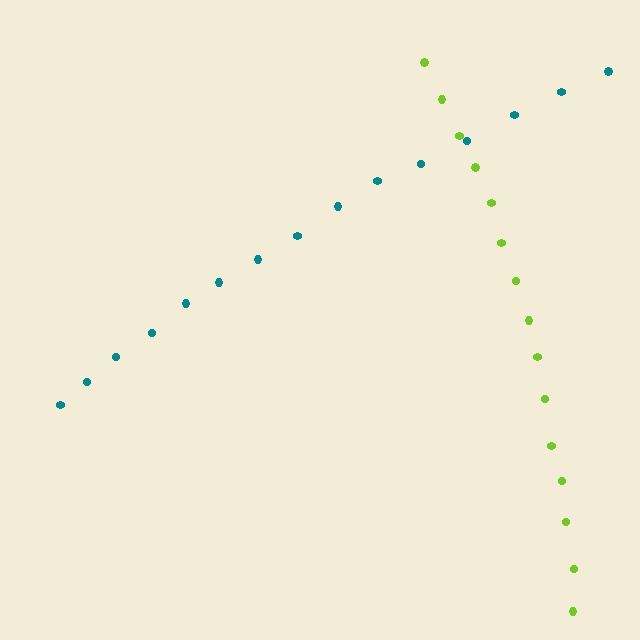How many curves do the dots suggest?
There are 2 distinct paths.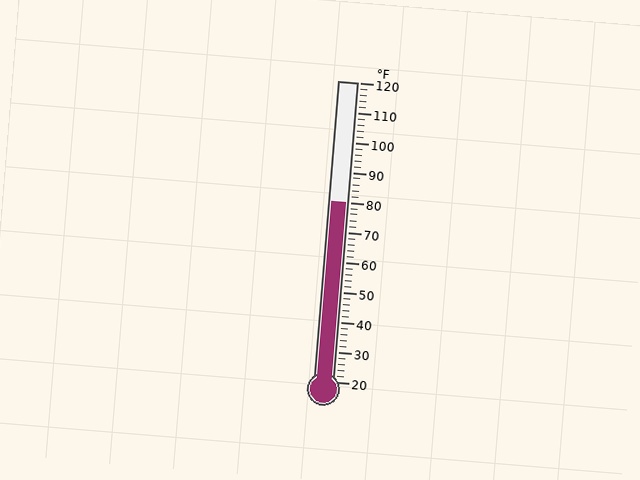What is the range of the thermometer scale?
The thermometer scale ranges from 20°F to 120°F.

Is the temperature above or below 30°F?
The temperature is above 30°F.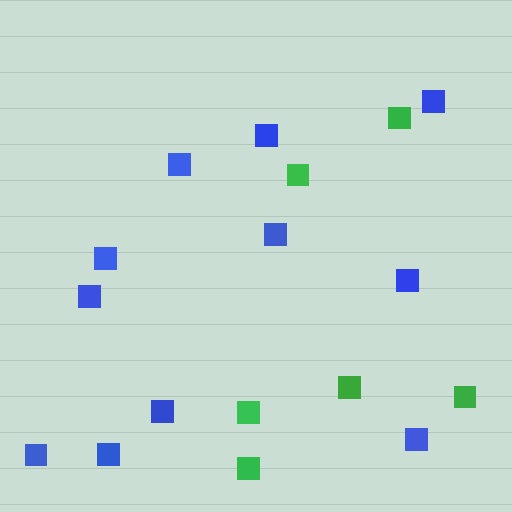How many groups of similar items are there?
There are 2 groups: one group of blue squares (11) and one group of green squares (6).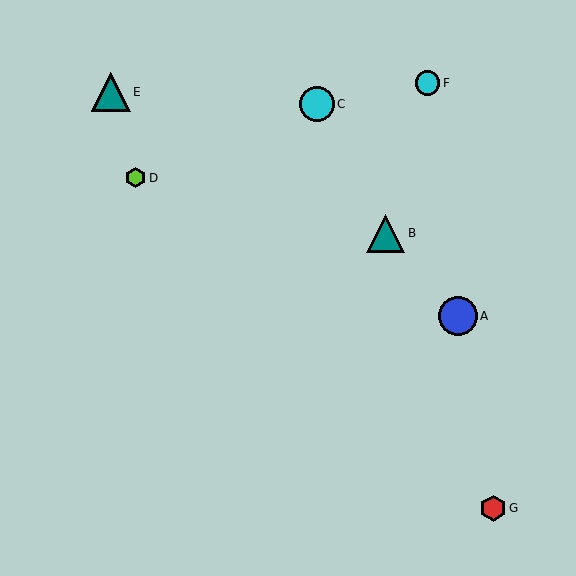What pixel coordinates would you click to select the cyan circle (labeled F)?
Click at (428, 83) to select the cyan circle F.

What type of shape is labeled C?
Shape C is a cyan circle.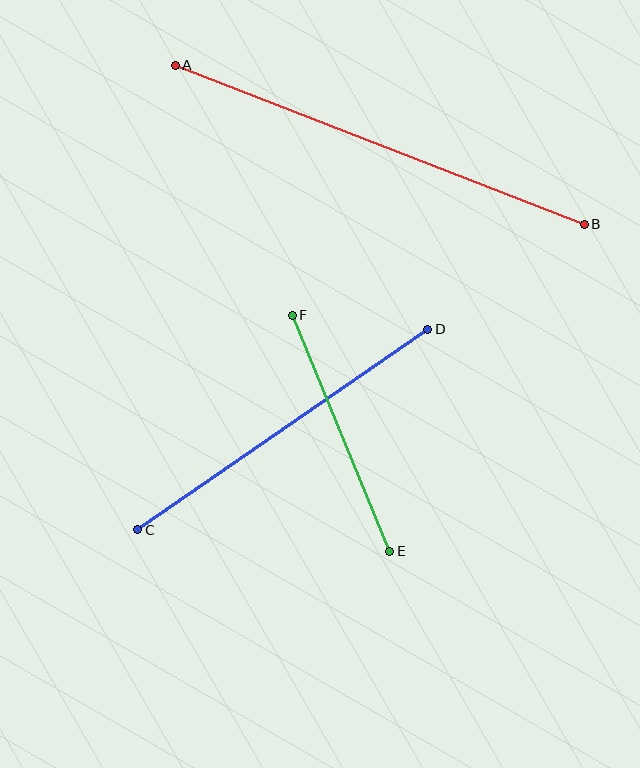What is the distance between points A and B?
The distance is approximately 439 pixels.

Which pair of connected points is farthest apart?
Points A and B are farthest apart.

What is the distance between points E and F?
The distance is approximately 255 pixels.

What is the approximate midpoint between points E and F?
The midpoint is at approximately (341, 433) pixels.